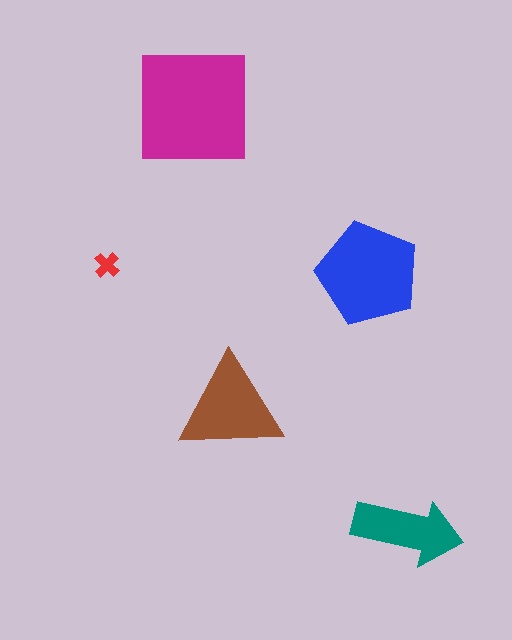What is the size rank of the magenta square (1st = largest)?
1st.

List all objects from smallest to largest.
The red cross, the teal arrow, the brown triangle, the blue pentagon, the magenta square.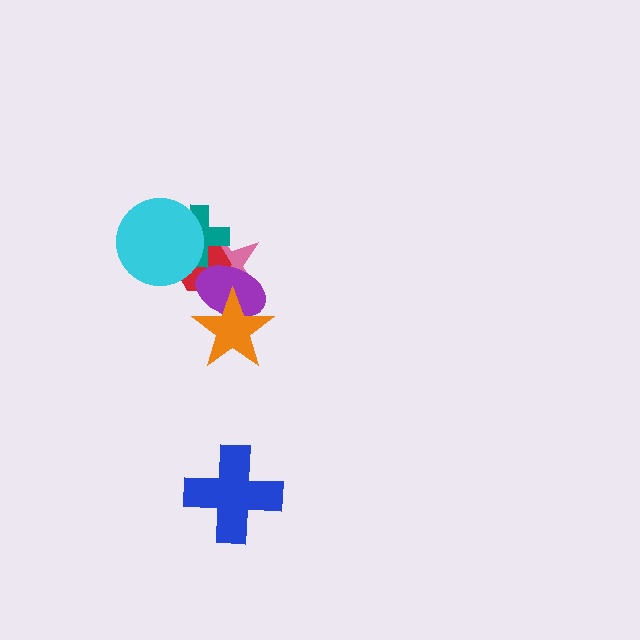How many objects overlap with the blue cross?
0 objects overlap with the blue cross.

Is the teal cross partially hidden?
Yes, it is partially covered by another shape.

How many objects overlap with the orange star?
2 objects overlap with the orange star.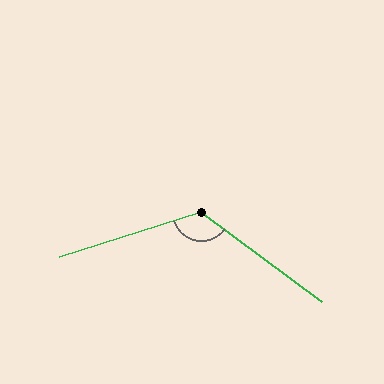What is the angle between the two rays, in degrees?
Approximately 126 degrees.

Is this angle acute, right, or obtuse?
It is obtuse.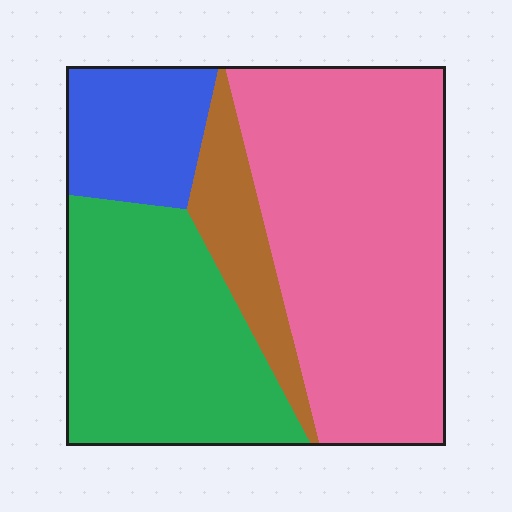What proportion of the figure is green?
Green covers around 30% of the figure.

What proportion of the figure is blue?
Blue takes up about one eighth (1/8) of the figure.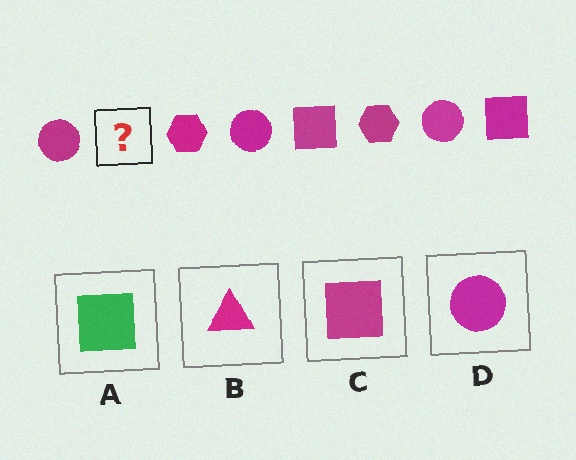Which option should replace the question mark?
Option C.